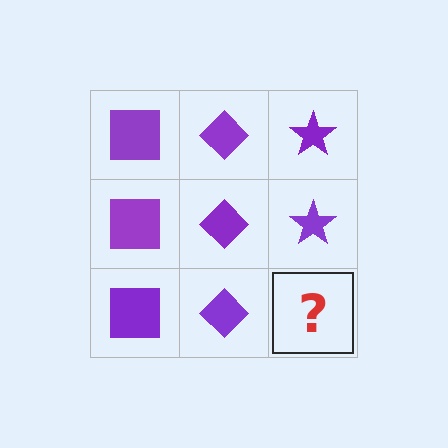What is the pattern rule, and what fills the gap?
The rule is that each column has a consistent shape. The gap should be filled with a purple star.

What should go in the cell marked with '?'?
The missing cell should contain a purple star.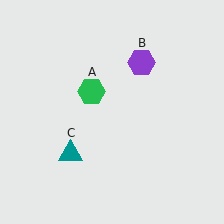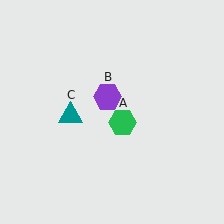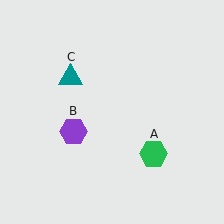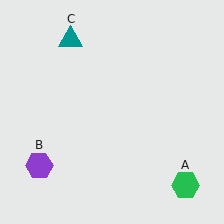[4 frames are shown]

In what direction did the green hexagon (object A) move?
The green hexagon (object A) moved down and to the right.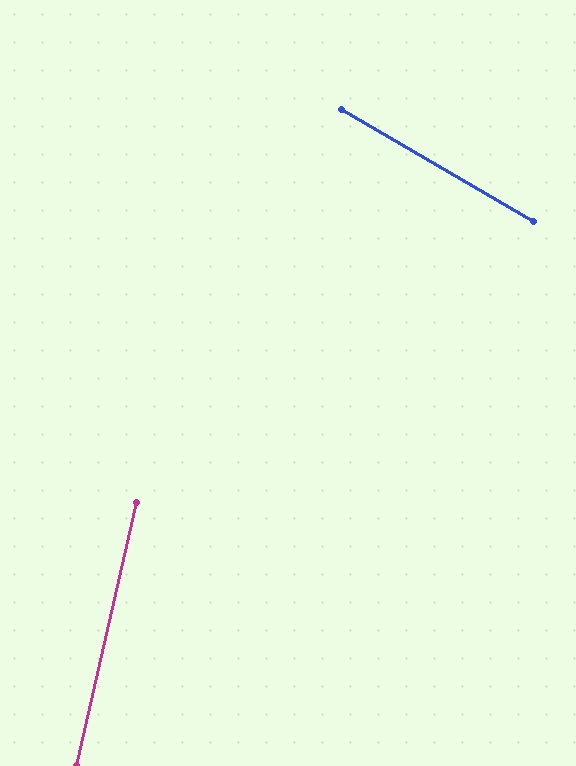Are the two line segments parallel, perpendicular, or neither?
Neither parallel nor perpendicular — they differ by about 73°.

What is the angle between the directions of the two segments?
Approximately 73 degrees.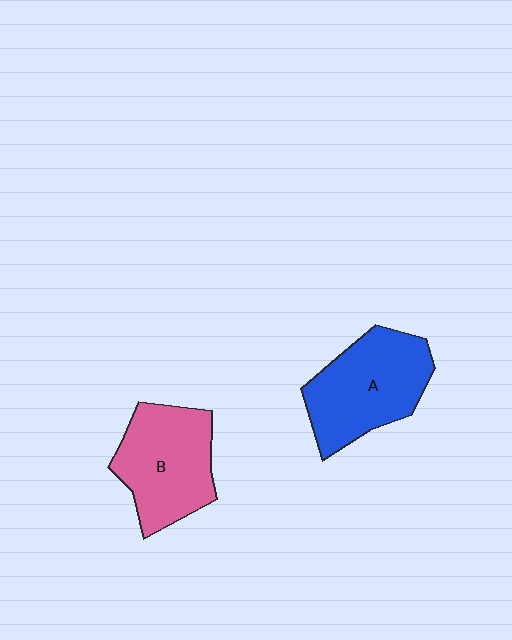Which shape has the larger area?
Shape A (blue).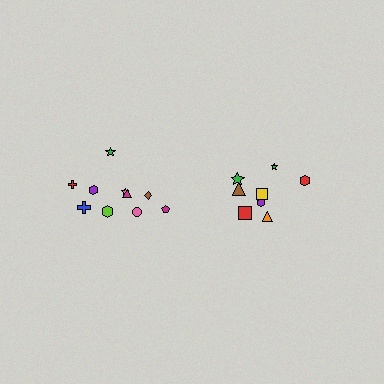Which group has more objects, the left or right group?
The left group.